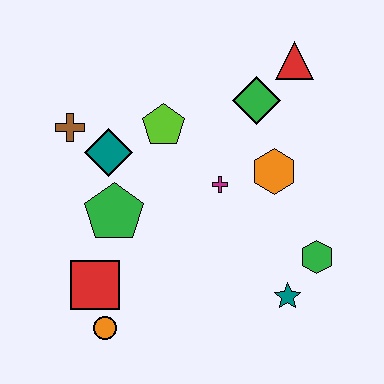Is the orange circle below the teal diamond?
Yes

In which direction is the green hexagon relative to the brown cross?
The green hexagon is to the right of the brown cross.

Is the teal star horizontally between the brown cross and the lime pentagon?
No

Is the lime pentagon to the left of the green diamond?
Yes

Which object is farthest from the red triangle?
The orange circle is farthest from the red triangle.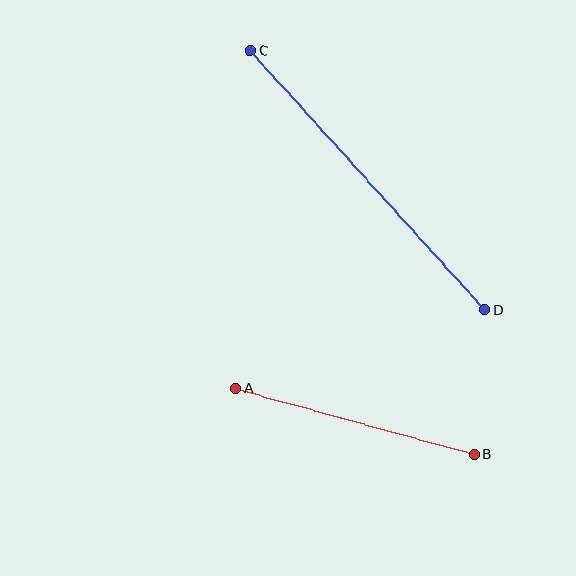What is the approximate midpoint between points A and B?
The midpoint is at approximately (355, 421) pixels.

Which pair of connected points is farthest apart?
Points C and D are farthest apart.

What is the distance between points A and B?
The distance is approximately 247 pixels.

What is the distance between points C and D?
The distance is approximately 349 pixels.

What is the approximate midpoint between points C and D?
The midpoint is at approximately (367, 180) pixels.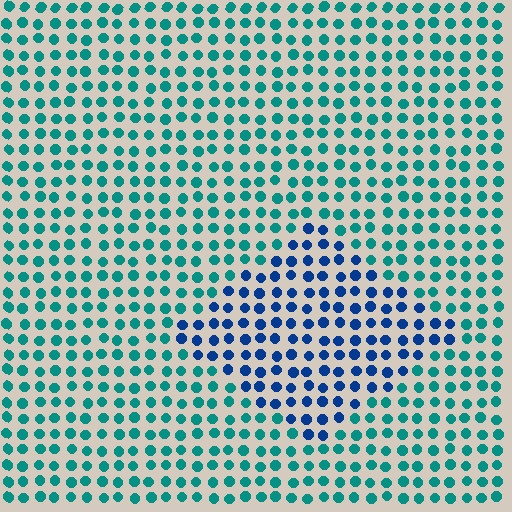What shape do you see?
I see a diamond.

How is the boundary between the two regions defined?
The boundary is defined purely by a slight shift in hue (about 43 degrees). Spacing, size, and orientation are identical on both sides.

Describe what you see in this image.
The image is filled with small teal elements in a uniform arrangement. A diamond-shaped region is visible where the elements are tinted to a slightly different hue, forming a subtle color boundary.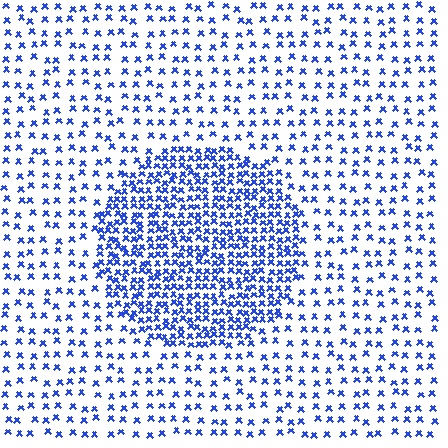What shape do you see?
I see a circle.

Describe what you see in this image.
The image contains small blue elements arranged at two different densities. A circle-shaped region is visible where the elements are more densely packed than the surrounding area.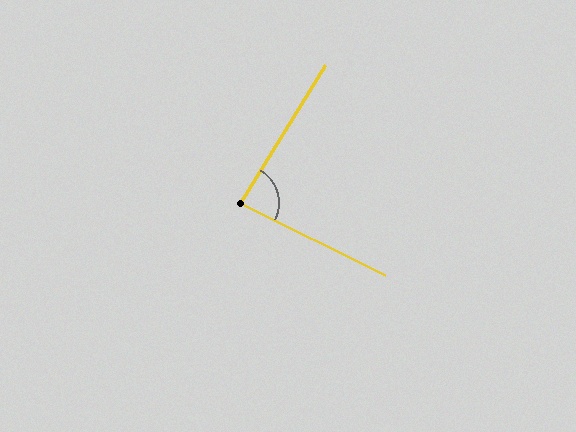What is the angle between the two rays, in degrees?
Approximately 85 degrees.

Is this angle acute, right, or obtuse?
It is acute.